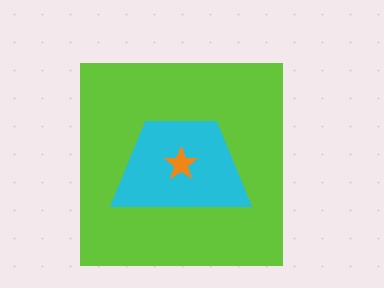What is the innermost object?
The orange star.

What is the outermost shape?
The lime square.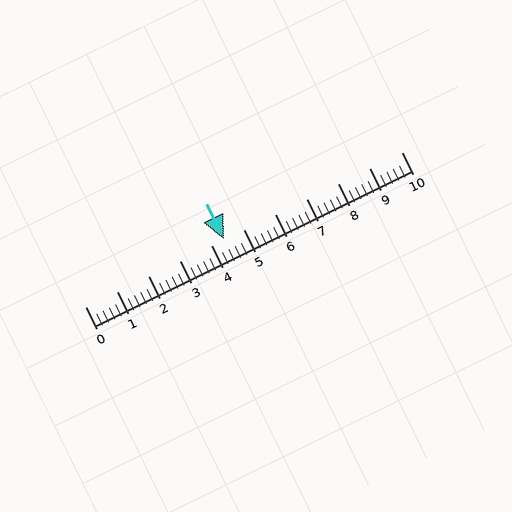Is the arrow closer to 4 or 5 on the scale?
The arrow is closer to 4.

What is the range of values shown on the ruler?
The ruler shows values from 0 to 10.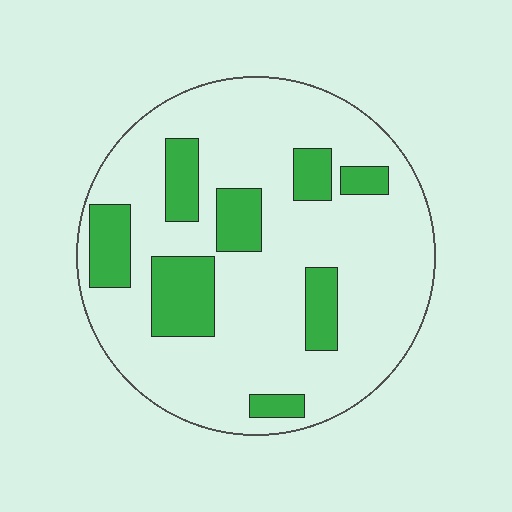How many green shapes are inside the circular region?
8.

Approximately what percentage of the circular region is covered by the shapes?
Approximately 20%.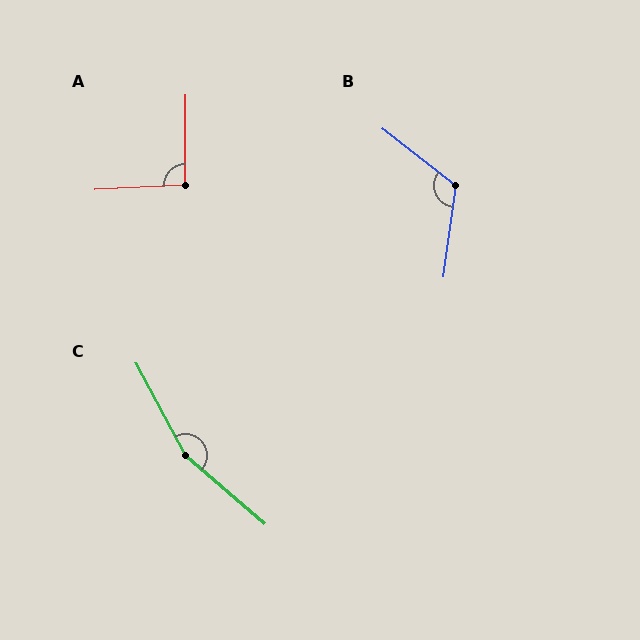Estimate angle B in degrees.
Approximately 120 degrees.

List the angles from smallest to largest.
A (93°), B (120°), C (159°).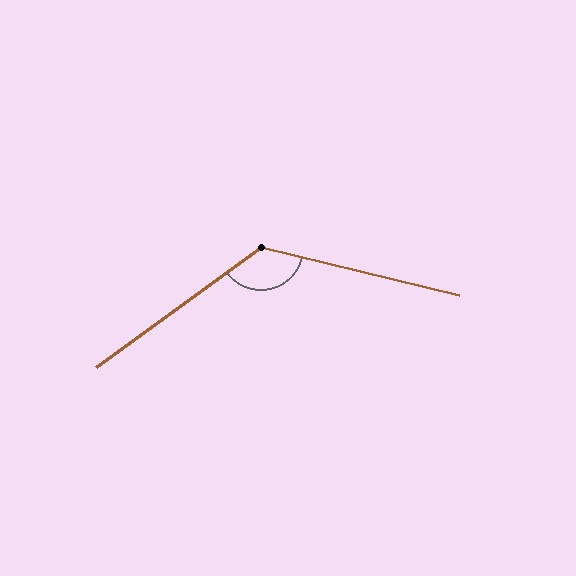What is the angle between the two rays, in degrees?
Approximately 131 degrees.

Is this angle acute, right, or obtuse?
It is obtuse.